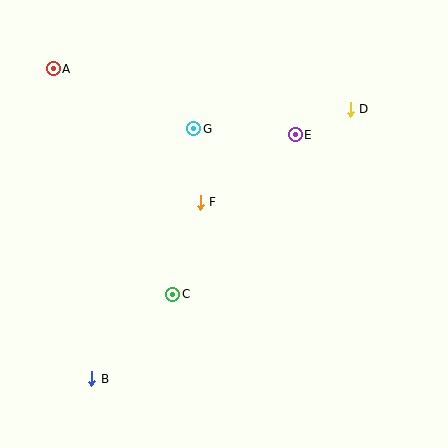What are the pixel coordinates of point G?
Point G is at (194, 129).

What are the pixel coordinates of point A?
Point A is at (53, 69).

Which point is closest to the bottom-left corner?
Point B is closest to the bottom-left corner.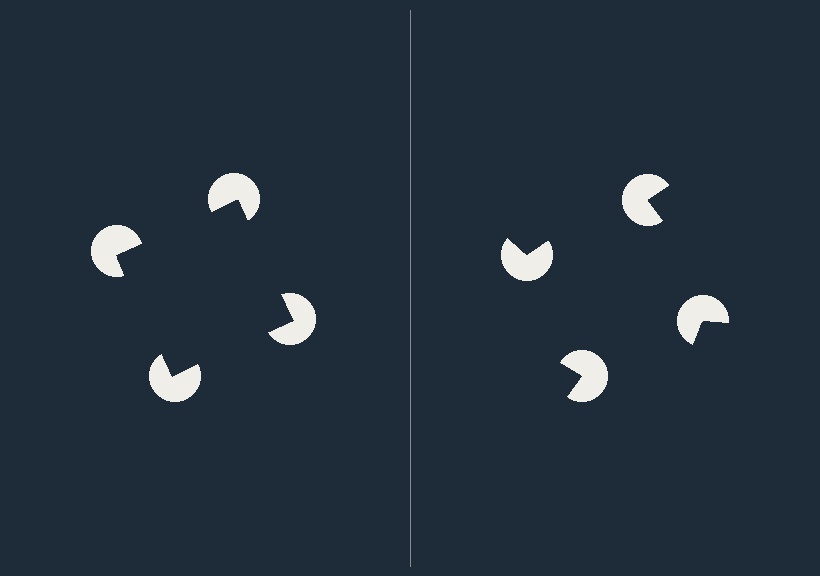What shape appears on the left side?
An illusory square.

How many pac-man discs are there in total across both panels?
8 — 4 on each side.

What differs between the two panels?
The pac-man discs are positioned identically on both sides; only the wedge orientations differ. On the left they align to a square; on the right they are misaligned.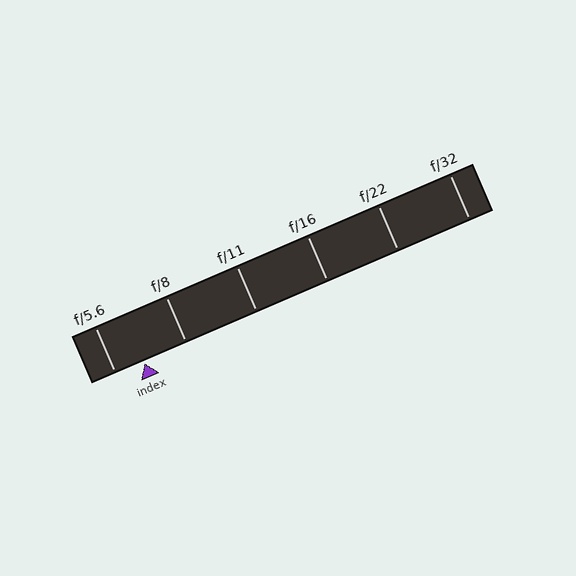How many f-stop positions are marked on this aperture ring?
There are 6 f-stop positions marked.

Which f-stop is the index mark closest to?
The index mark is closest to f/5.6.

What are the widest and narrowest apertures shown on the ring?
The widest aperture shown is f/5.6 and the narrowest is f/32.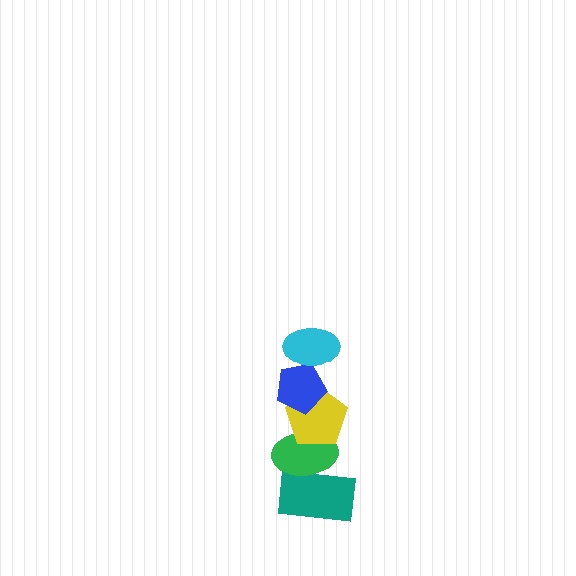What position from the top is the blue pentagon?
The blue pentagon is 2nd from the top.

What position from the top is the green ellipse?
The green ellipse is 4th from the top.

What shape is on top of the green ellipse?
The yellow pentagon is on top of the green ellipse.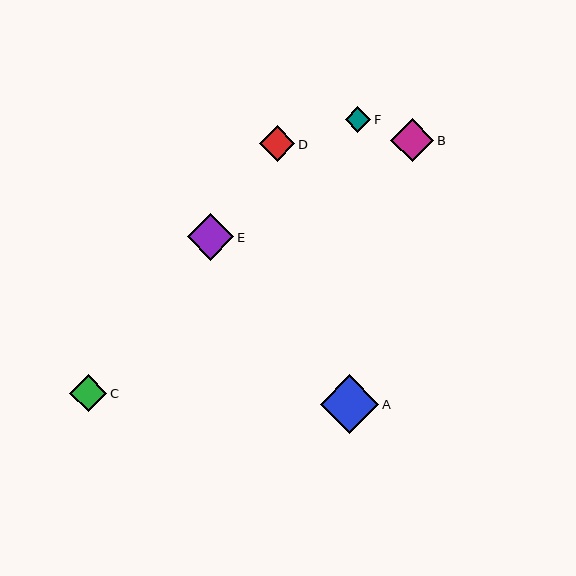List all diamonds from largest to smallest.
From largest to smallest: A, E, B, C, D, F.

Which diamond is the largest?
Diamond A is the largest with a size of approximately 59 pixels.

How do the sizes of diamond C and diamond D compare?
Diamond C and diamond D are approximately the same size.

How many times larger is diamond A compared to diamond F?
Diamond A is approximately 2.3 times the size of diamond F.